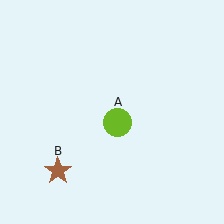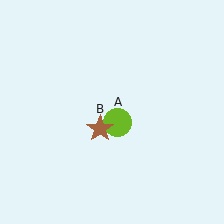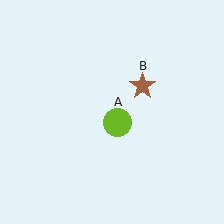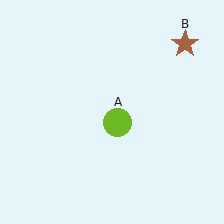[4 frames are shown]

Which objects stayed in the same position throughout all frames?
Lime circle (object A) remained stationary.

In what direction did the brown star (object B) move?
The brown star (object B) moved up and to the right.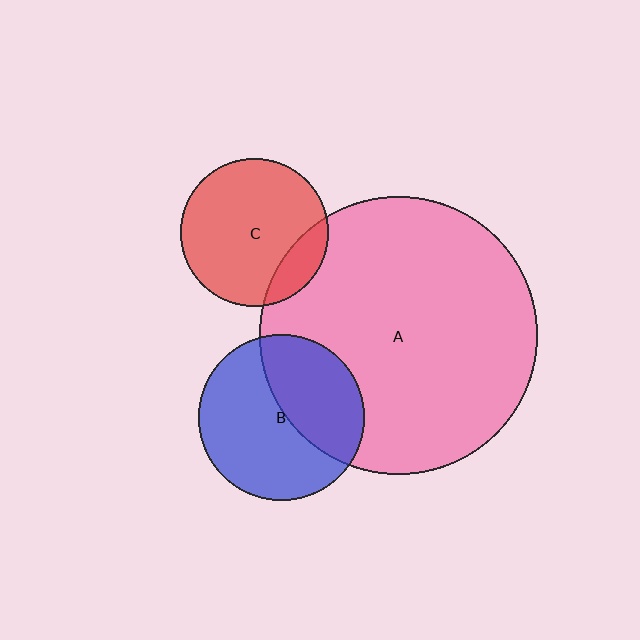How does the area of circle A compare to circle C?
Approximately 3.6 times.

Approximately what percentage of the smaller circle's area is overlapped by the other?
Approximately 40%.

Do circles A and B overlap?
Yes.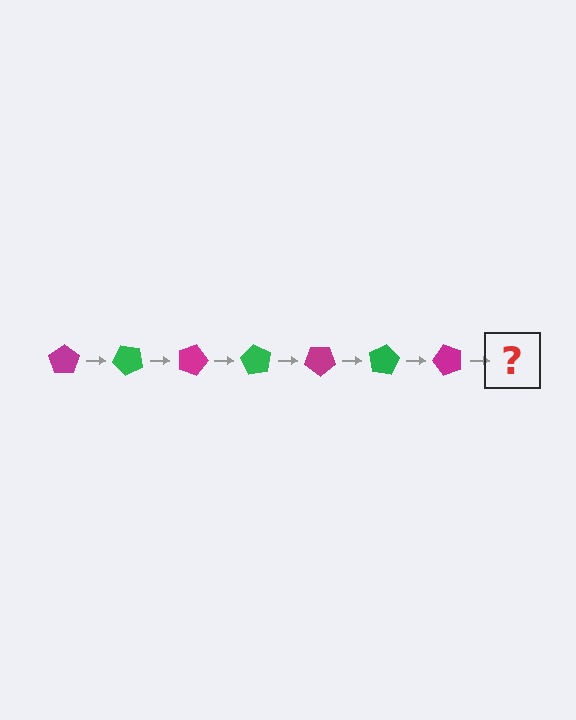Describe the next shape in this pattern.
It should be a green pentagon, rotated 315 degrees from the start.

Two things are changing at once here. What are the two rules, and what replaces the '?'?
The two rules are that it rotates 45 degrees each step and the color cycles through magenta and green. The '?' should be a green pentagon, rotated 315 degrees from the start.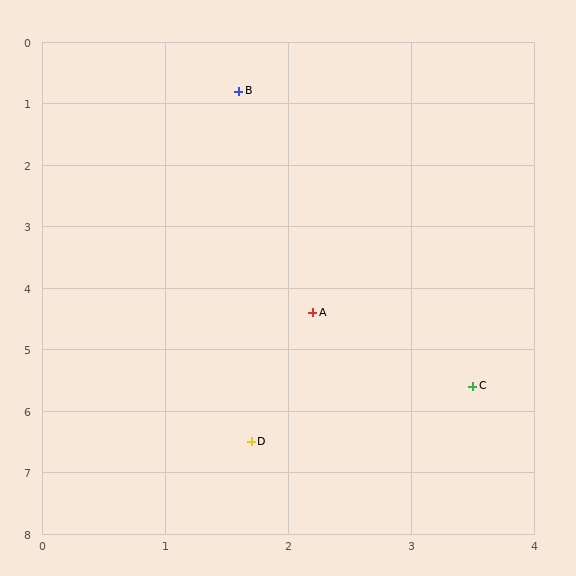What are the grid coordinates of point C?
Point C is at approximately (3.5, 5.6).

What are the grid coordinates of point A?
Point A is at approximately (2.2, 4.4).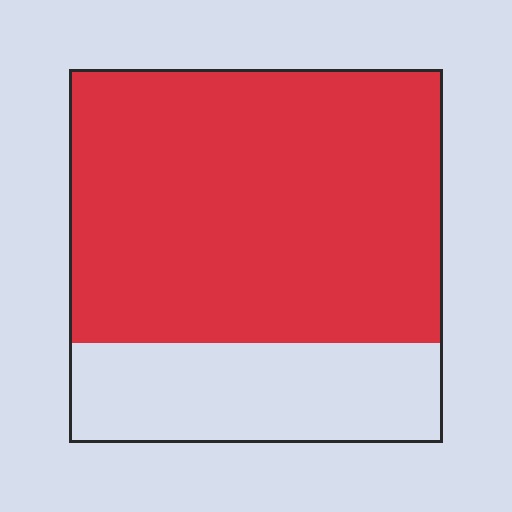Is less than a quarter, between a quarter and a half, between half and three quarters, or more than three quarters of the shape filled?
Between half and three quarters.